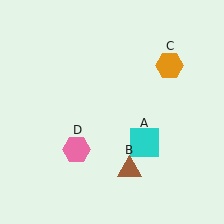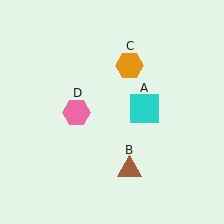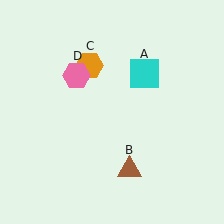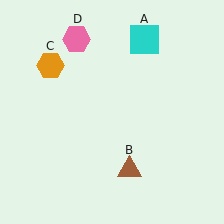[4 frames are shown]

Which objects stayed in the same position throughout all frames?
Brown triangle (object B) remained stationary.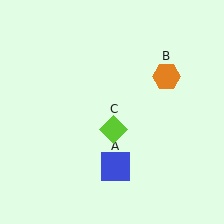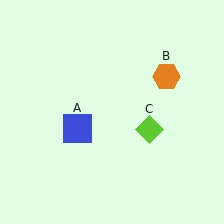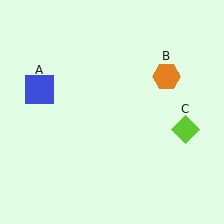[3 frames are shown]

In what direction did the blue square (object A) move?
The blue square (object A) moved up and to the left.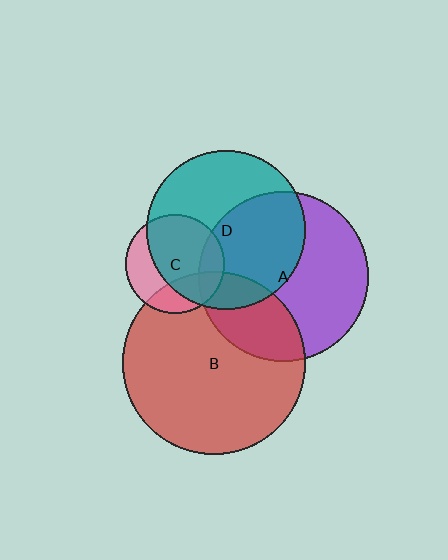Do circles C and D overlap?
Yes.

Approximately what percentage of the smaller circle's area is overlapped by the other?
Approximately 65%.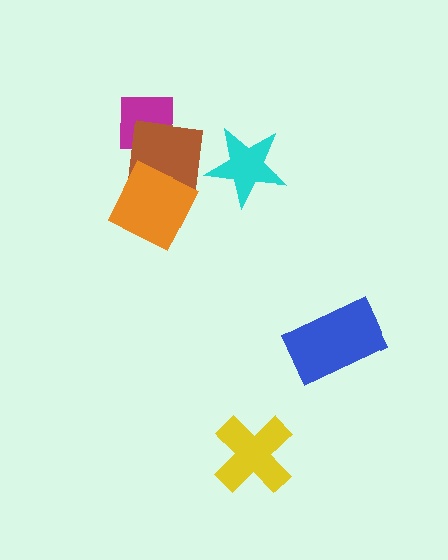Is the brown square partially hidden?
Yes, it is partially covered by another shape.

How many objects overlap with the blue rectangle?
0 objects overlap with the blue rectangle.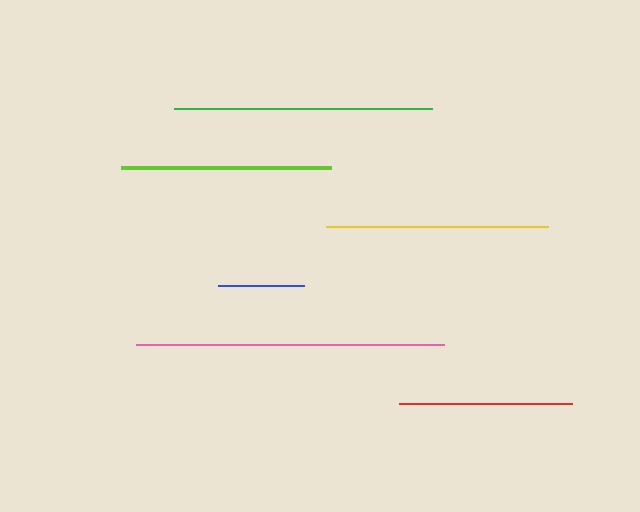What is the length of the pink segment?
The pink segment is approximately 308 pixels long.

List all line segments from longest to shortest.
From longest to shortest: pink, green, yellow, lime, red, blue.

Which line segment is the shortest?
The blue line is the shortest at approximately 85 pixels.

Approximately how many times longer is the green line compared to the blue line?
The green line is approximately 3.0 times the length of the blue line.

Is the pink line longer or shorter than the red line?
The pink line is longer than the red line.